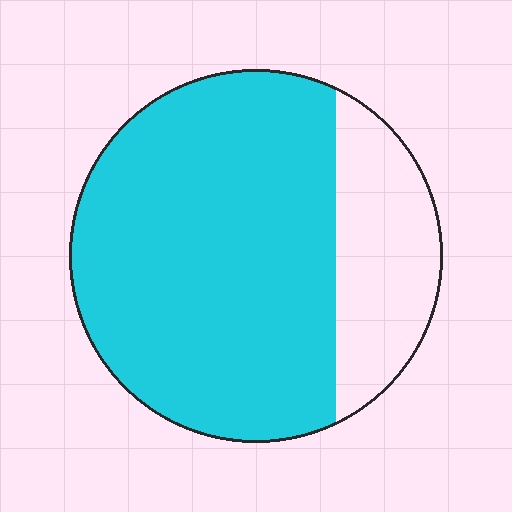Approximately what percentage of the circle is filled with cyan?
Approximately 75%.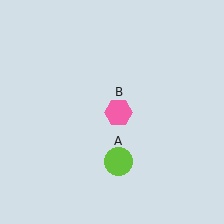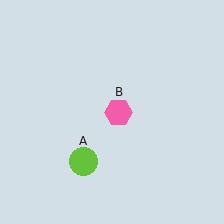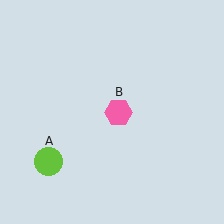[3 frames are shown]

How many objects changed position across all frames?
1 object changed position: lime circle (object A).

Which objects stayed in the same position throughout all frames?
Pink hexagon (object B) remained stationary.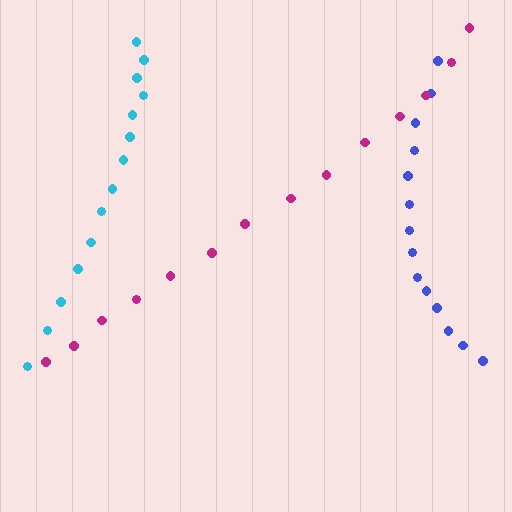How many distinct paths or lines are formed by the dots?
There are 3 distinct paths.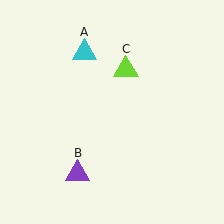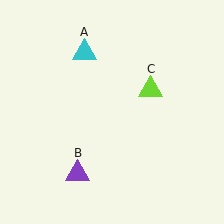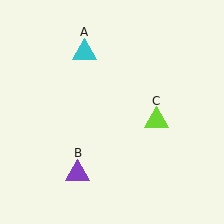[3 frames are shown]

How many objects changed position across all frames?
1 object changed position: lime triangle (object C).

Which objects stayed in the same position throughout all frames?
Cyan triangle (object A) and purple triangle (object B) remained stationary.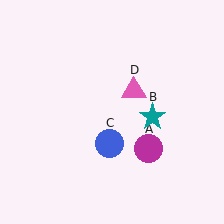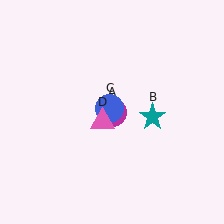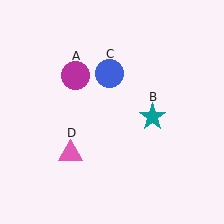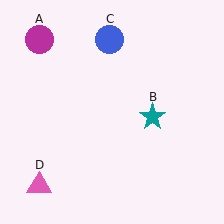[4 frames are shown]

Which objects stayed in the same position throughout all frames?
Teal star (object B) remained stationary.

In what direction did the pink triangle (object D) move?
The pink triangle (object D) moved down and to the left.